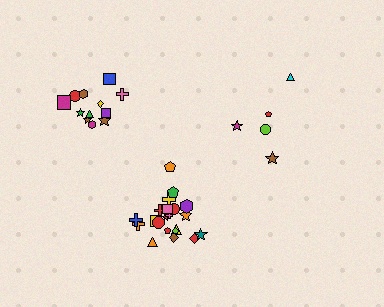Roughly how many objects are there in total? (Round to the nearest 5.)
Roughly 40 objects in total.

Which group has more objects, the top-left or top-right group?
The top-left group.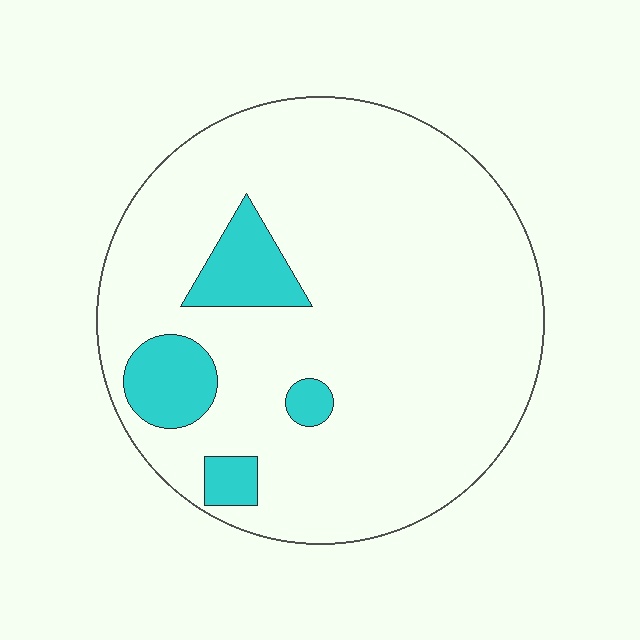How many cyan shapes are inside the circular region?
4.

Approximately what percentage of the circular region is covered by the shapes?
Approximately 10%.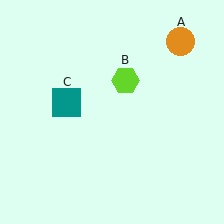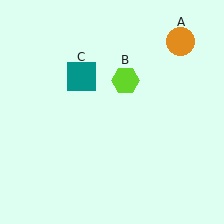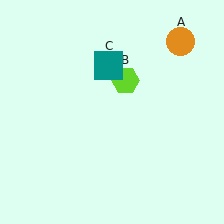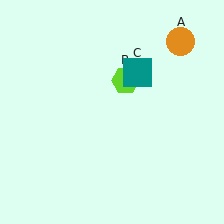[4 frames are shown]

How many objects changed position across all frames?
1 object changed position: teal square (object C).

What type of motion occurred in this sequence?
The teal square (object C) rotated clockwise around the center of the scene.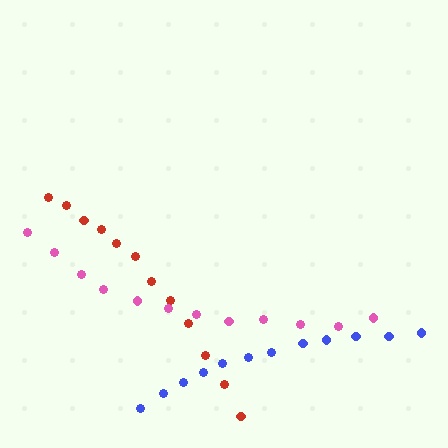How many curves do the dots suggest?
There are 3 distinct paths.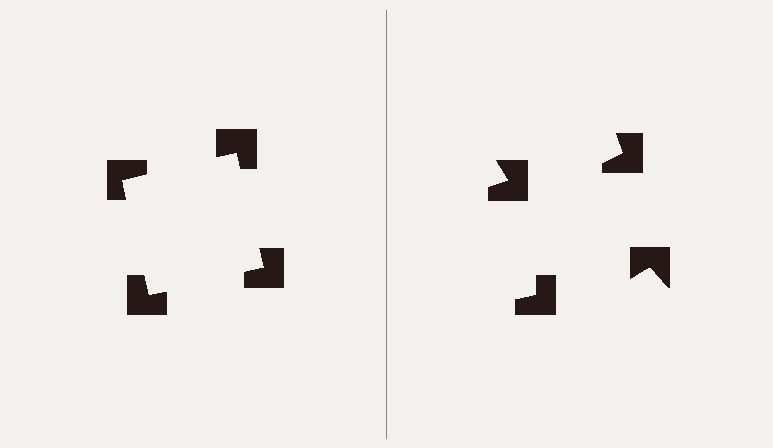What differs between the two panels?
The notched squares are positioned identically on both sides; only the wedge orientations differ. On the left they align to a square; on the right they are misaligned.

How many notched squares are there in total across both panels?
8 — 4 on each side.